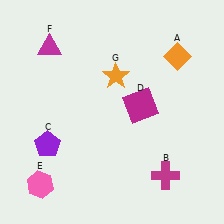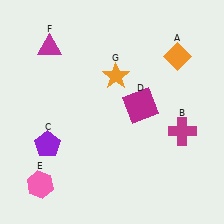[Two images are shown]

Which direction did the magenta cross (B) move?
The magenta cross (B) moved up.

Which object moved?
The magenta cross (B) moved up.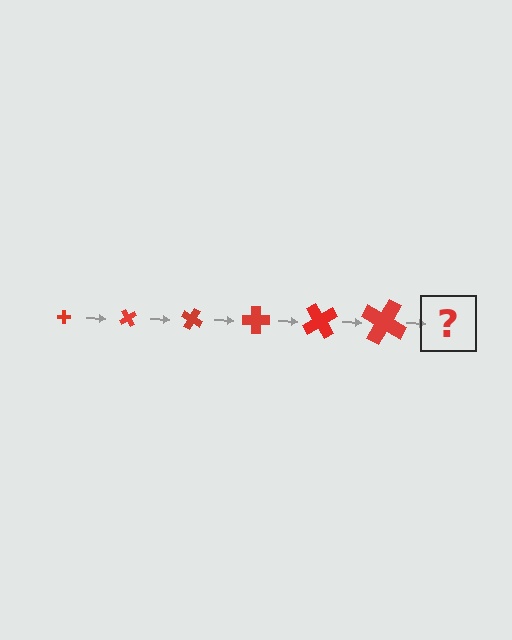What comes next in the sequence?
The next element should be a cross, larger than the previous one and rotated 360 degrees from the start.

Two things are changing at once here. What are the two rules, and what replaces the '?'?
The two rules are that the cross grows larger each step and it rotates 60 degrees each step. The '?' should be a cross, larger than the previous one and rotated 360 degrees from the start.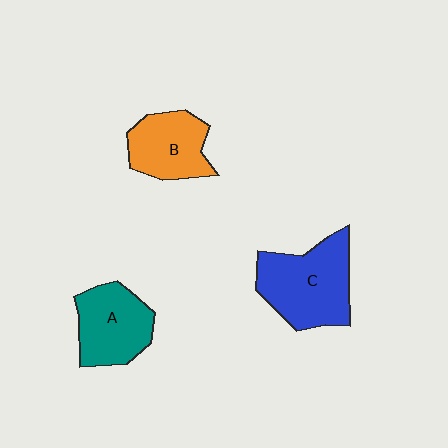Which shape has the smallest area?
Shape B (orange).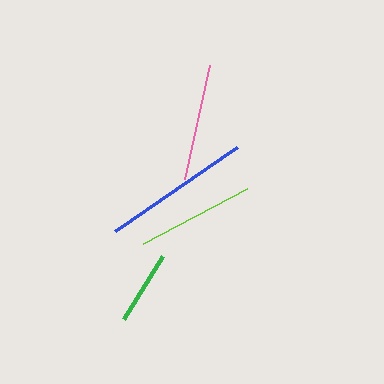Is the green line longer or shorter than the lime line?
The lime line is longer than the green line.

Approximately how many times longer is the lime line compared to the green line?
The lime line is approximately 1.6 times the length of the green line.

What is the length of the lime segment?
The lime segment is approximately 117 pixels long.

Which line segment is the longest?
The blue line is the longest at approximately 148 pixels.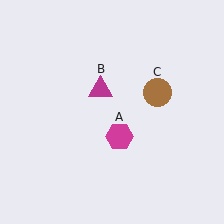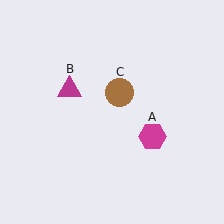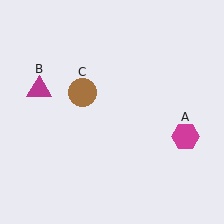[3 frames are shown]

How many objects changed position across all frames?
3 objects changed position: magenta hexagon (object A), magenta triangle (object B), brown circle (object C).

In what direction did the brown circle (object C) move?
The brown circle (object C) moved left.